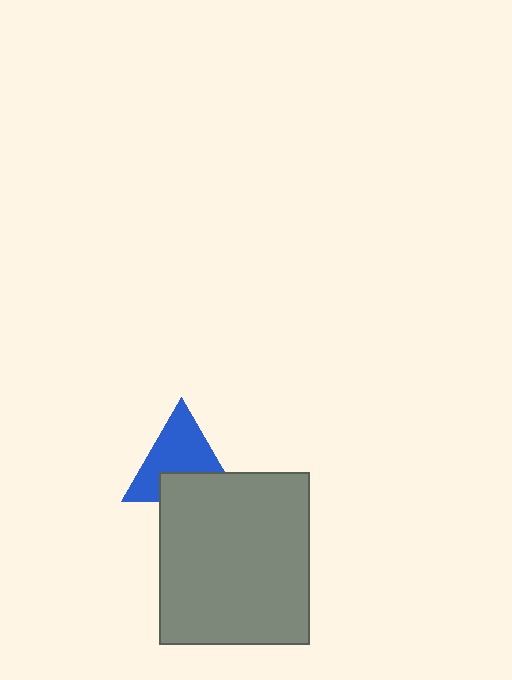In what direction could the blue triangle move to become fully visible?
The blue triangle could move up. That would shift it out from behind the gray rectangle entirely.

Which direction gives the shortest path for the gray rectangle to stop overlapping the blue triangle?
Moving down gives the shortest separation.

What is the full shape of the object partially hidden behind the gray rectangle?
The partially hidden object is a blue triangle.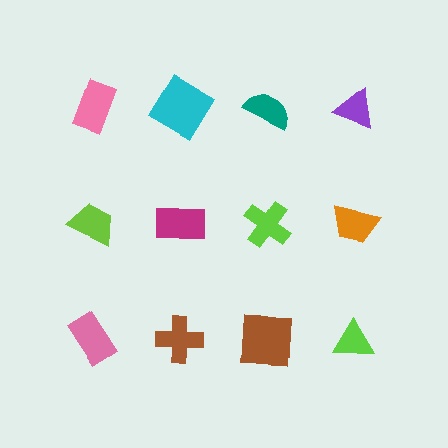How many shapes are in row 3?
4 shapes.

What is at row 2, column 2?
A magenta rectangle.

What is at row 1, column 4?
A purple triangle.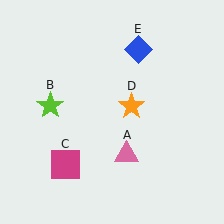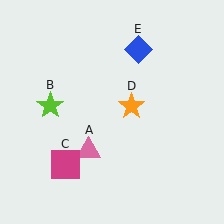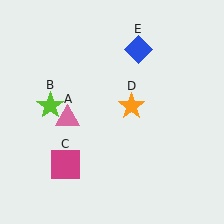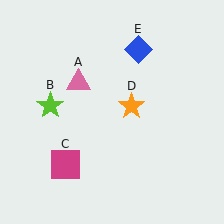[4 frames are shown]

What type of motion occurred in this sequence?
The pink triangle (object A) rotated clockwise around the center of the scene.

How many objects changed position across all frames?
1 object changed position: pink triangle (object A).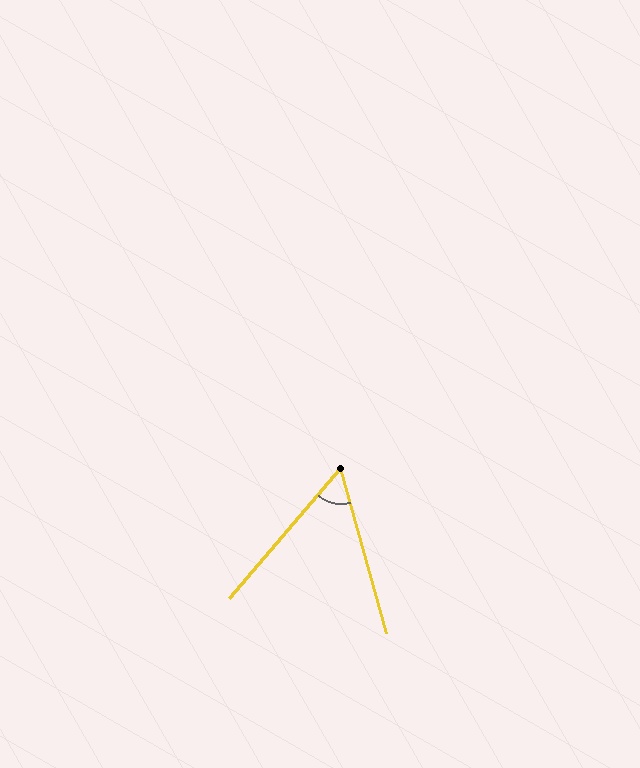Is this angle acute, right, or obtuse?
It is acute.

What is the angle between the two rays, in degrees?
Approximately 56 degrees.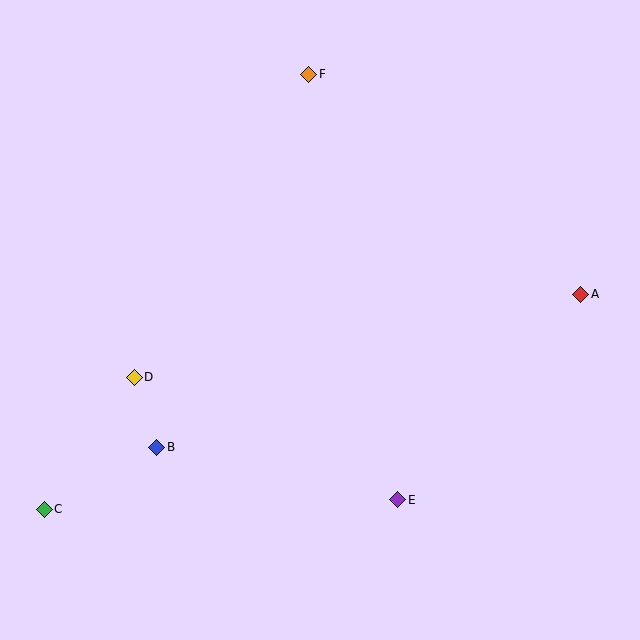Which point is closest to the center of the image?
Point D at (134, 377) is closest to the center.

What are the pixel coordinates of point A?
Point A is at (581, 294).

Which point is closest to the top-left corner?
Point F is closest to the top-left corner.